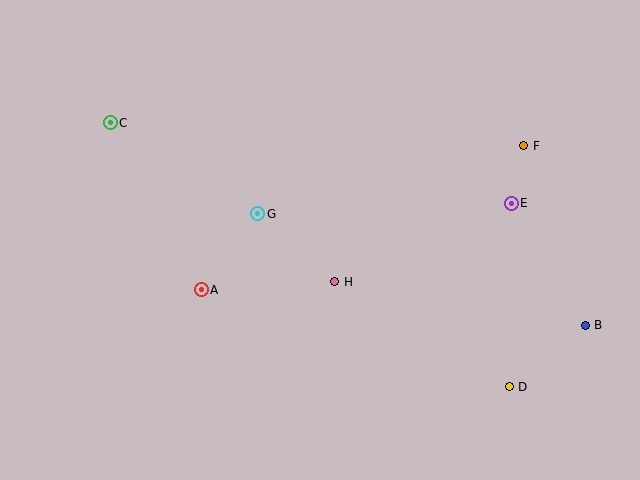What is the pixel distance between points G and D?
The distance between G and D is 305 pixels.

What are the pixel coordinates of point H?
Point H is at (335, 282).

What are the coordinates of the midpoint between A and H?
The midpoint between A and H is at (268, 286).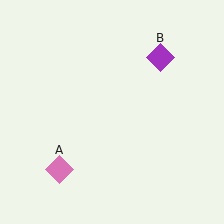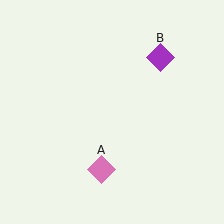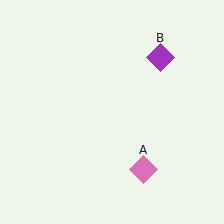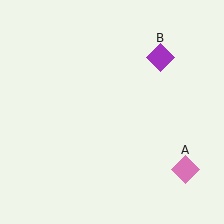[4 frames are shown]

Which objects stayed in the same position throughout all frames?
Purple diamond (object B) remained stationary.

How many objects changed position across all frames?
1 object changed position: pink diamond (object A).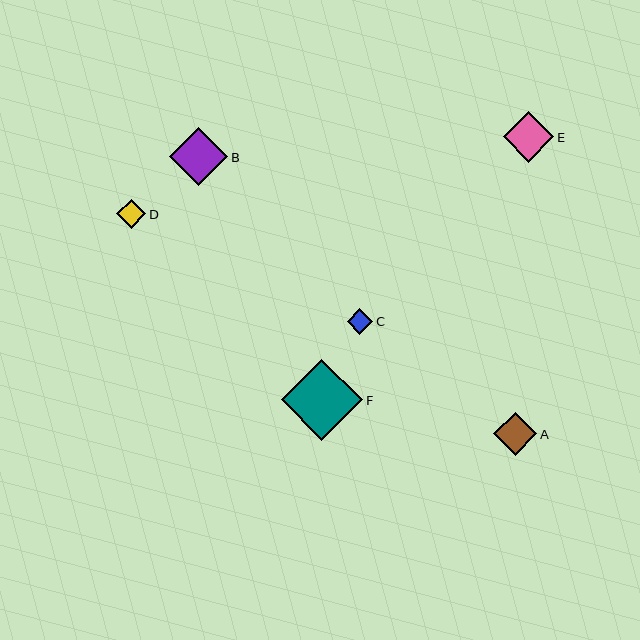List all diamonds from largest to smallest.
From largest to smallest: F, B, E, A, D, C.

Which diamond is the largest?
Diamond F is the largest with a size of approximately 81 pixels.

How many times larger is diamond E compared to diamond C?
Diamond E is approximately 2.0 times the size of diamond C.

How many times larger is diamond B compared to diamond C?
Diamond B is approximately 2.2 times the size of diamond C.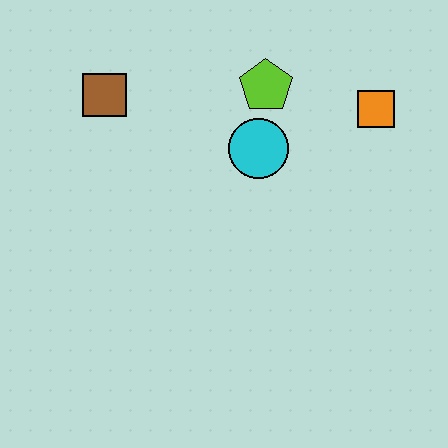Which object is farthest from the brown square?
The orange square is farthest from the brown square.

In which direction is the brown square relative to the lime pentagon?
The brown square is to the left of the lime pentagon.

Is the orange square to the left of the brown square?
No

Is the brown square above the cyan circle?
Yes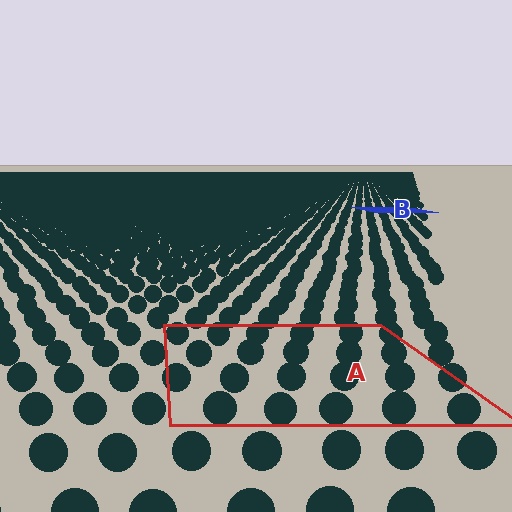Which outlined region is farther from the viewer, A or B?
Region B is farther from the viewer — the texture elements inside it appear smaller and more densely packed.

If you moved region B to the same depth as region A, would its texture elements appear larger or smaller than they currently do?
They would appear larger. At a closer depth, the same texture elements are projected at a bigger on-screen size.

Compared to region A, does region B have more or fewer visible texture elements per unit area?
Region B has more texture elements per unit area — they are packed more densely because it is farther away.